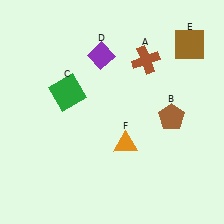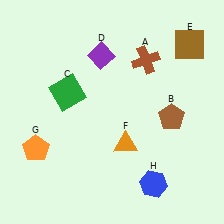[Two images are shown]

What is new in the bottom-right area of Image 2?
A blue hexagon (H) was added in the bottom-right area of Image 2.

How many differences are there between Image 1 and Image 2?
There are 2 differences between the two images.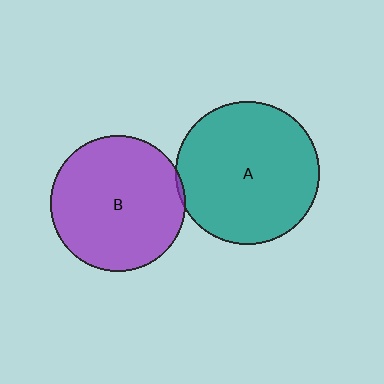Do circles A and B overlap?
Yes.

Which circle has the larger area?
Circle A (teal).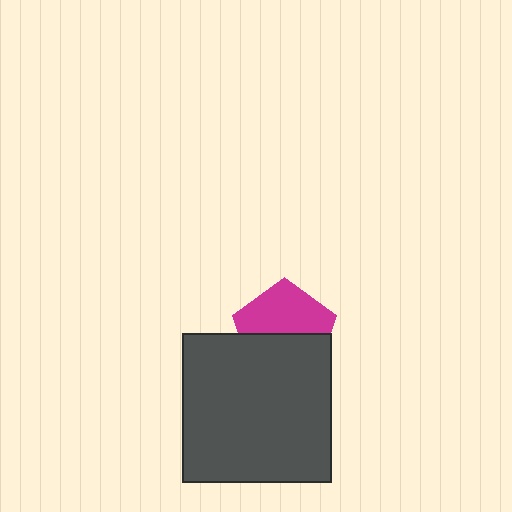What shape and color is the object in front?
The object in front is a dark gray square.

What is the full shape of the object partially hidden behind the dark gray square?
The partially hidden object is a magenta pentagon.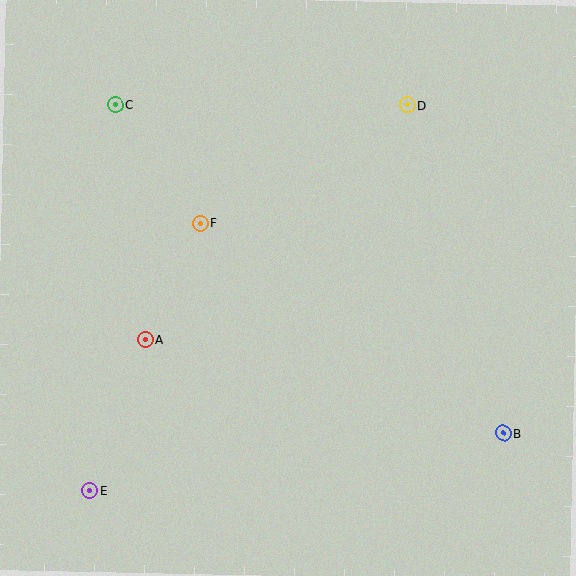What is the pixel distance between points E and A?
The distance between E and A is 161 pixels.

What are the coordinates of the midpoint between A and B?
The midpoint between A and B is at (324, 387).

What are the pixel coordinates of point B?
Point B is at (503, 433).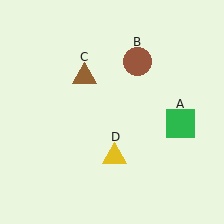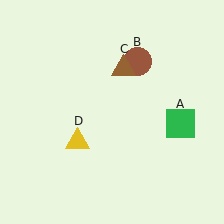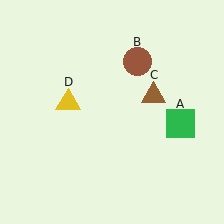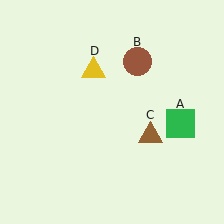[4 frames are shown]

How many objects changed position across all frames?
2 objects changed position: brown triangle (object C), yellow triangle (object D).